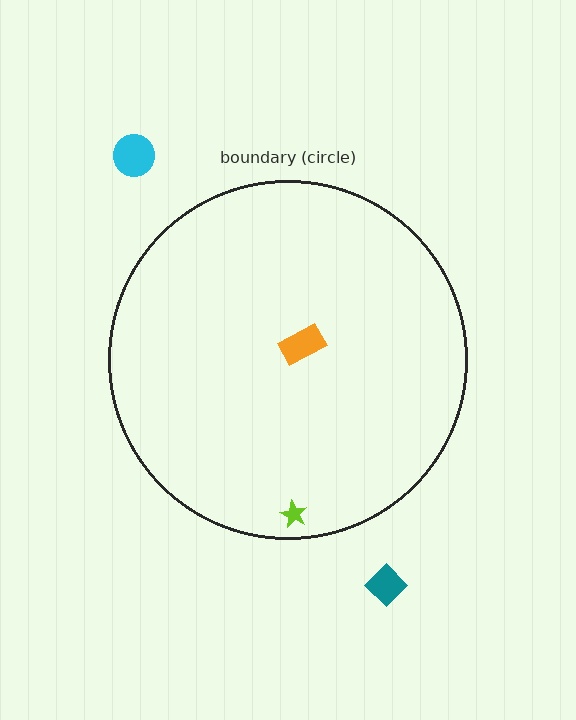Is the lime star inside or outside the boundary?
Inside.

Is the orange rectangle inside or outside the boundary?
Inside.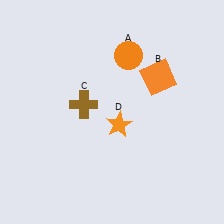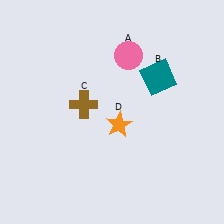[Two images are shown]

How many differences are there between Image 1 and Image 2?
There are 2 differences between the two images.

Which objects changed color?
A changed from orange to pink. B changed from orange to teal.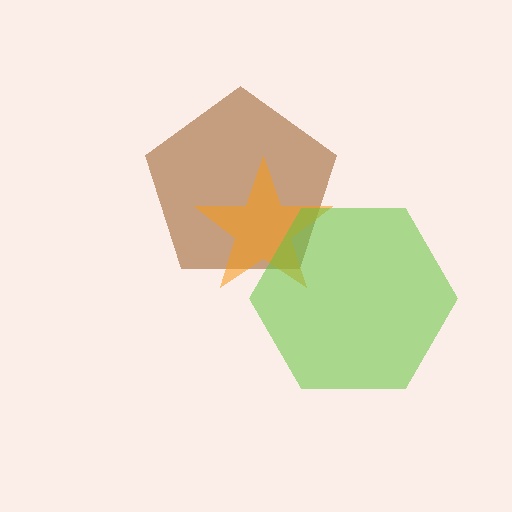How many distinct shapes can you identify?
There are 3 distinct shapes: a brown pentagon, an orange star, a lime hexagon.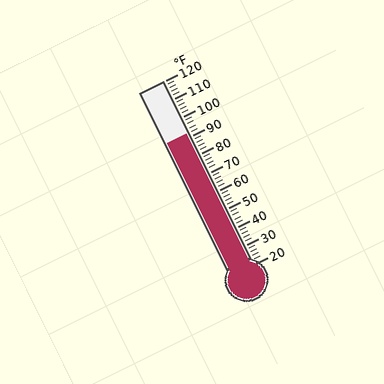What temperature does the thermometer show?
The thermometer shows approximately 92°F.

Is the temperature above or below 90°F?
The temperature is above 90°F.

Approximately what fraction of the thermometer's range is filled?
The thermometer is filled to approximately 70% of its range.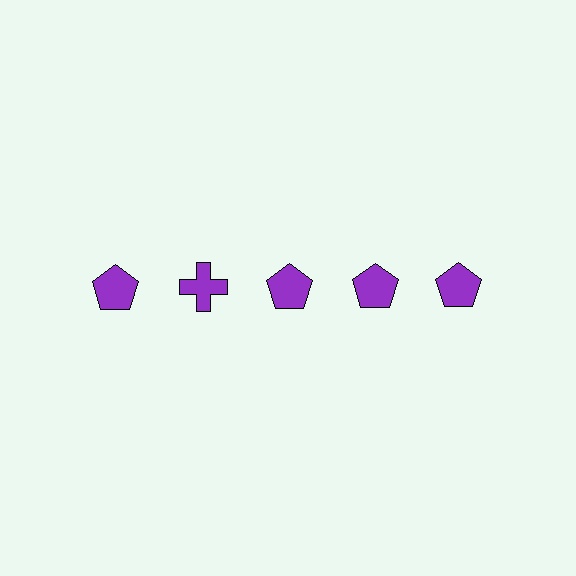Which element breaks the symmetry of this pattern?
The purple cross in the top row, second from left column breaks the symmetry. All other shapes are purple pentagons.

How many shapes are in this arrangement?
There are 5 shapes arranged in a grid pattern.